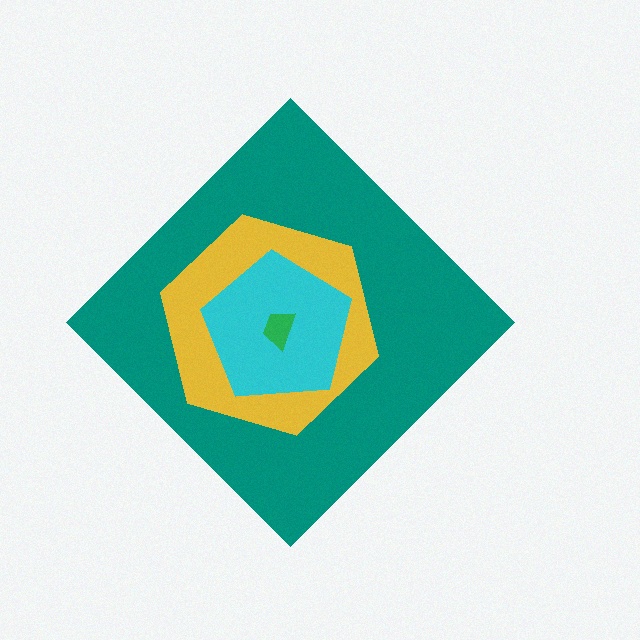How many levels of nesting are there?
4.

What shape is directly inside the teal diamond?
The yellow hexagon.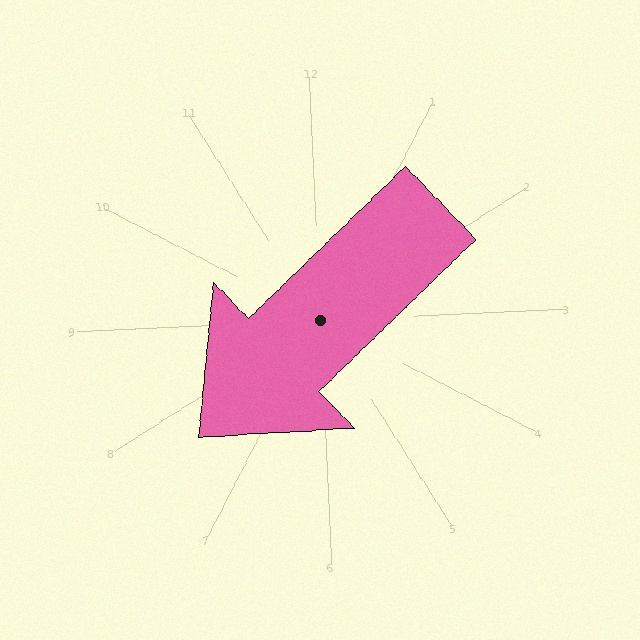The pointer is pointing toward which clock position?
Roughly 8 o'clock.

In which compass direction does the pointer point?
Southwest.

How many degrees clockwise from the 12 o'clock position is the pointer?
Approximately 229 degrees.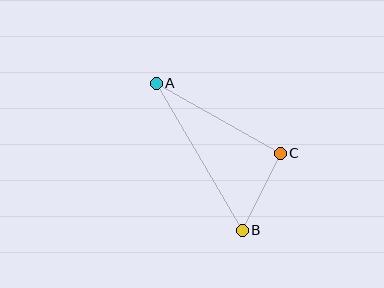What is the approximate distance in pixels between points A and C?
The distance between A and C is approximately 142 pixels.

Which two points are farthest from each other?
Points A and B are farthest from each other.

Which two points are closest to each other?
Points B and C are closest to each other.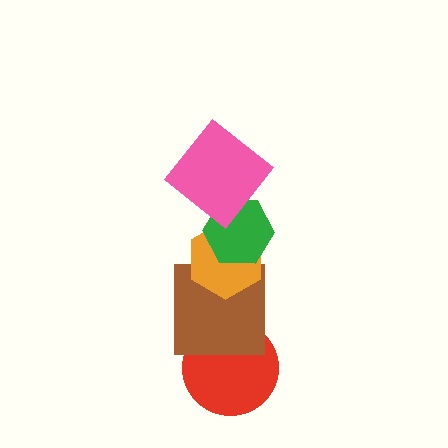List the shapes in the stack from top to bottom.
From top to bottom: the pink diamond, the green hexagon, the orange hexagon, the brown square, the red circle.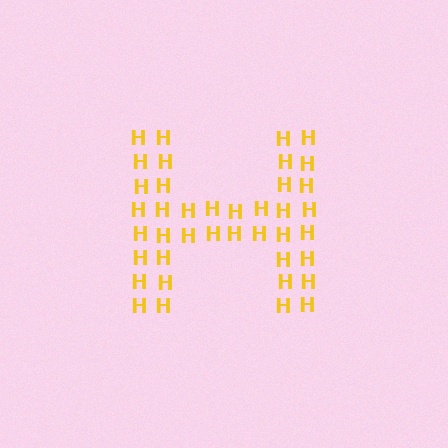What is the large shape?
The large shape is the letter H.